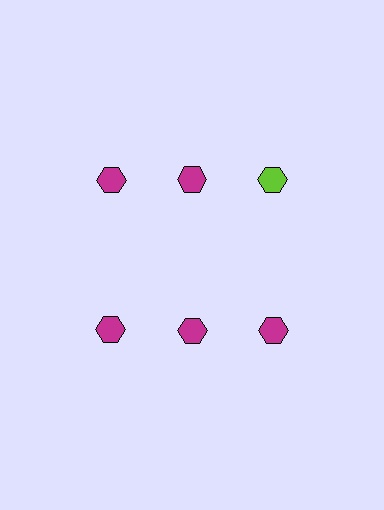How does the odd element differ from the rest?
It has a different color: lime instead of magenta.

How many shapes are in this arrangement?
There are 6 shapes arranged in a grid pattern.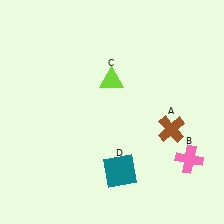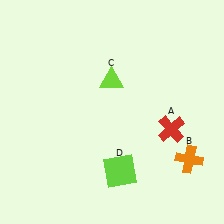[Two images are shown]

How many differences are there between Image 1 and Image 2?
There are 3 differences between the two images.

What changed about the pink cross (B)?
In Image 1, B is pink. In Image 2, it changed to orange.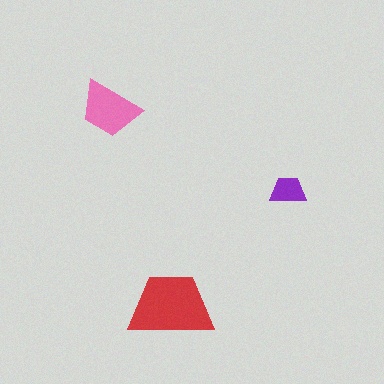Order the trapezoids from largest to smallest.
the red one, the pink one, the purple one.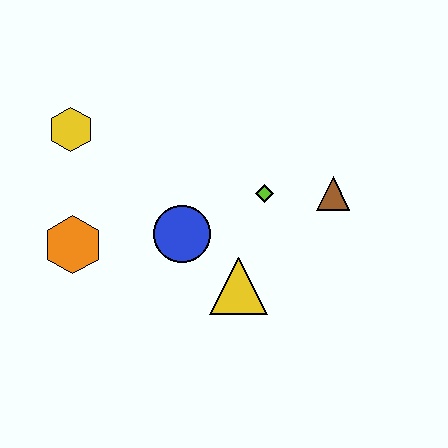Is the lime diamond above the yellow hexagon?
No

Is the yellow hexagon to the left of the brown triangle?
Yes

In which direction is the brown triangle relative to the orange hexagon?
The brown triangle is to the right of the orange hexagon.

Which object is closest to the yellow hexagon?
The orange hexagon is closest to the yellow hexagon.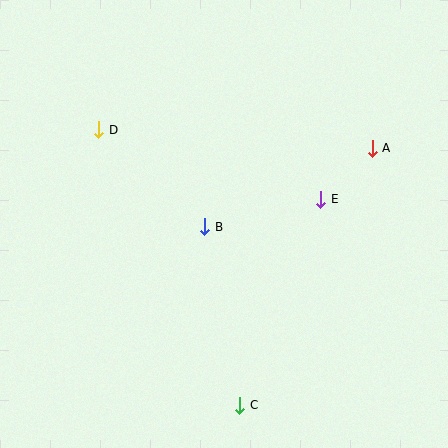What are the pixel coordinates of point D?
Point D is at (99, 130).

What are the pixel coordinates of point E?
Point E is at (321, 199).